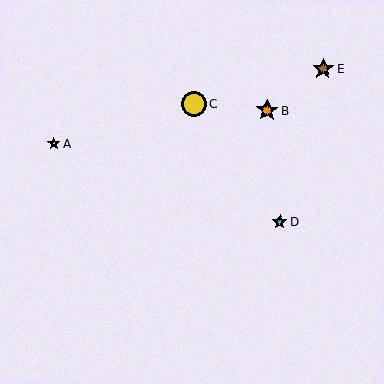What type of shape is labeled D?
Shape D is a cyan star.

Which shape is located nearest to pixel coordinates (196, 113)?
The yellow circle (labeled C) at (194, 104) is nearest to that location.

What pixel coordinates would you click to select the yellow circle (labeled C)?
Click at (194, 104) to select the yellow circle C.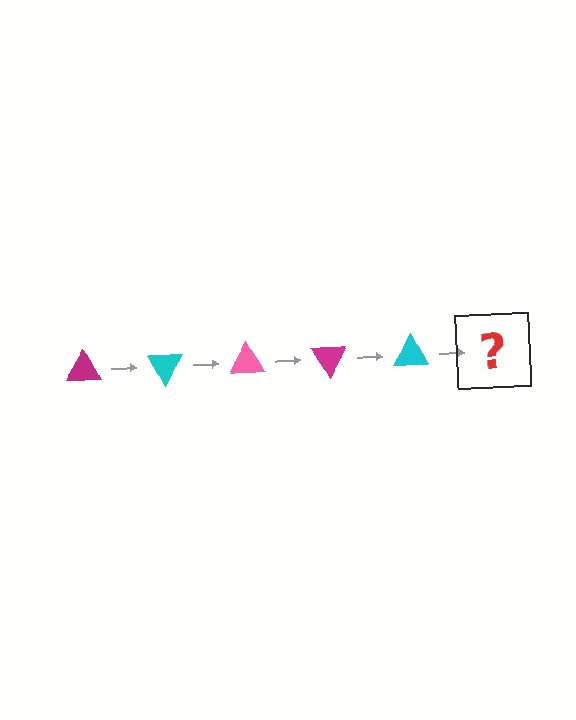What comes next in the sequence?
The next element should be a pink triangle, rotated 300 degrees from the start.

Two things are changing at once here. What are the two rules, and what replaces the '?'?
The two rules are that it rotates 60 degrees each step and the color cycles through magenta, cyan, and pink. The '?' should be a pink triangle, rotated 300 degrees from the start.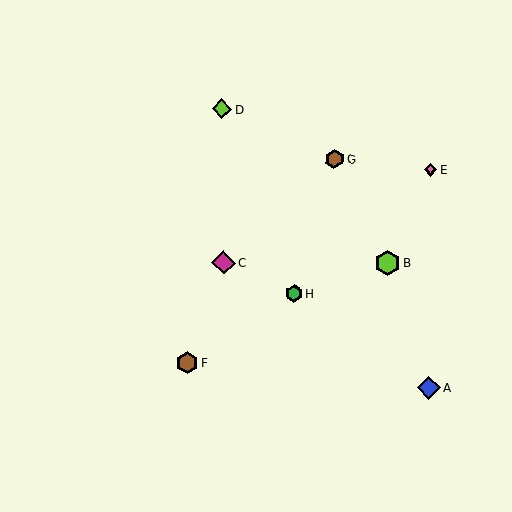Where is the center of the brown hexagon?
The center of the brown hexagon is at (334, 159).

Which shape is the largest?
The lime hexagon (labeled B) is the largest.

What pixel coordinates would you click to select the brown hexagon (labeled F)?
Click at (187, 363) to select the brown hexagon F.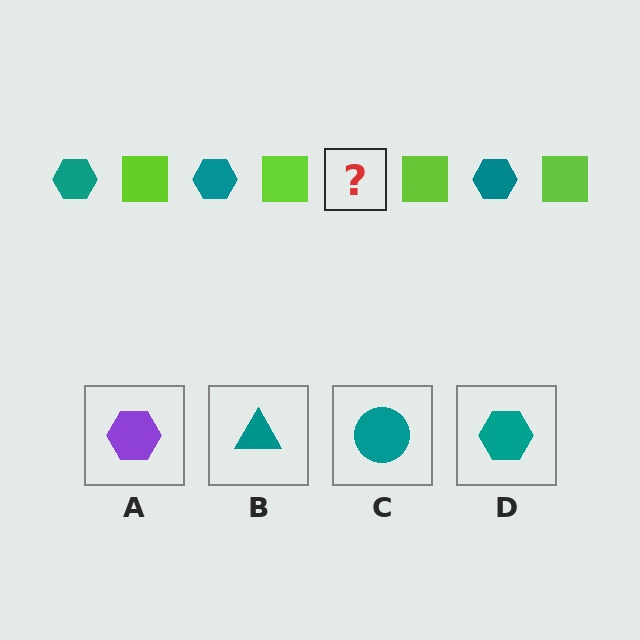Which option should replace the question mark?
Option D.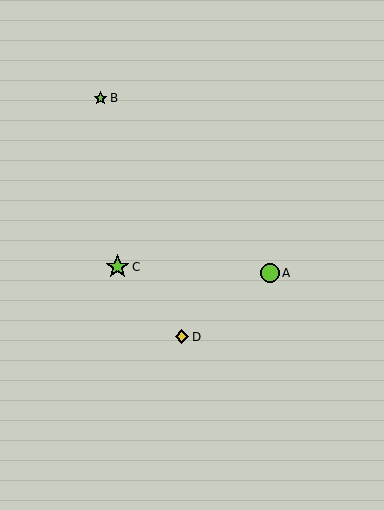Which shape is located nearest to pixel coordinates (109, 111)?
The lime star (labeled B) at (100, 98) is nearest to that location.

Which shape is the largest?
The lime star (labeled C) is the largest.